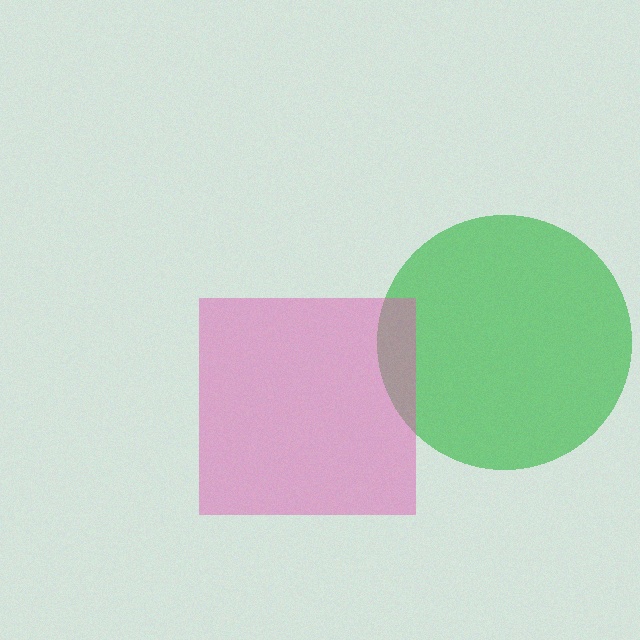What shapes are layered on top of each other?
The layered shapes are: a green circle, a pink square.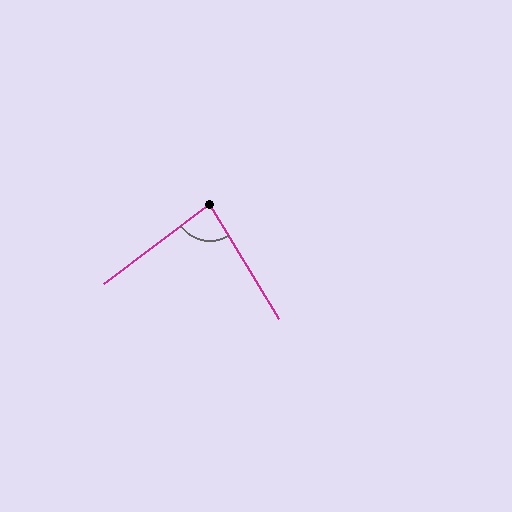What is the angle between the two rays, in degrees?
Approximately 84 degrees.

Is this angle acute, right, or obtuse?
It is acute.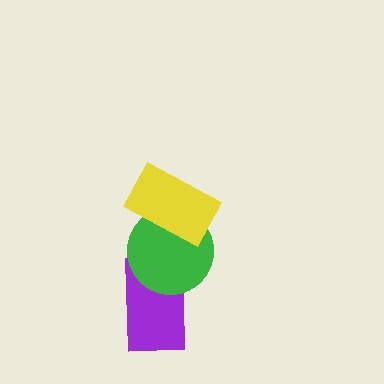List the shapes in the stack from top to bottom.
From top to bottom: the yellow rectangle, the green circle, the purple rectangle.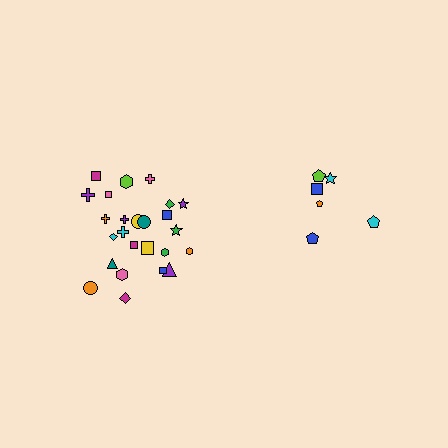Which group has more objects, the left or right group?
The left group.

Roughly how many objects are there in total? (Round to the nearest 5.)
Roughly 30 objects in total.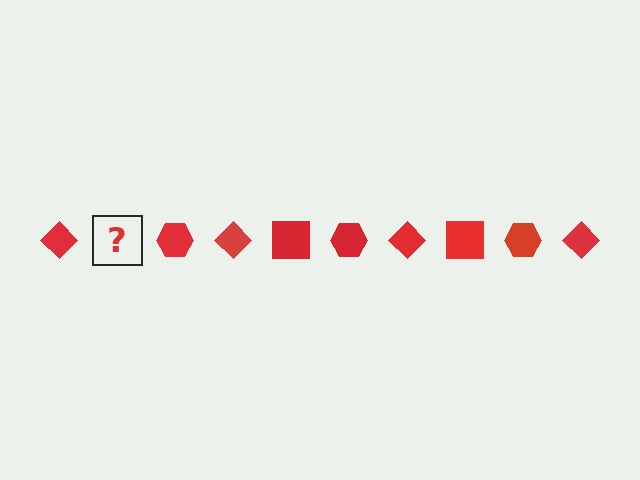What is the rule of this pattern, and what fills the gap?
The rule is that the pattern cycles through diamond, square, hexagon shapes in red. The gap should be filled with a red square.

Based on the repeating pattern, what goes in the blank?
The blank should be a red square.